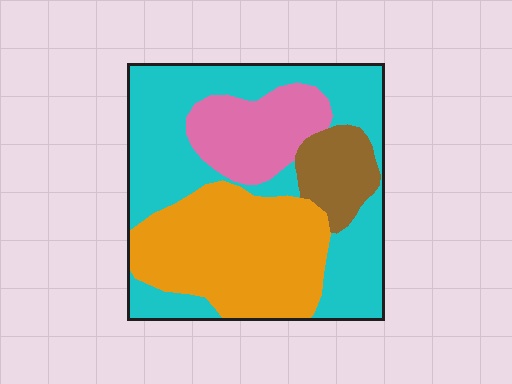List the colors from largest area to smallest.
From largest to smallest: cyan, orange, pink, brown.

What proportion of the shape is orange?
Orange covers 32% of the shape.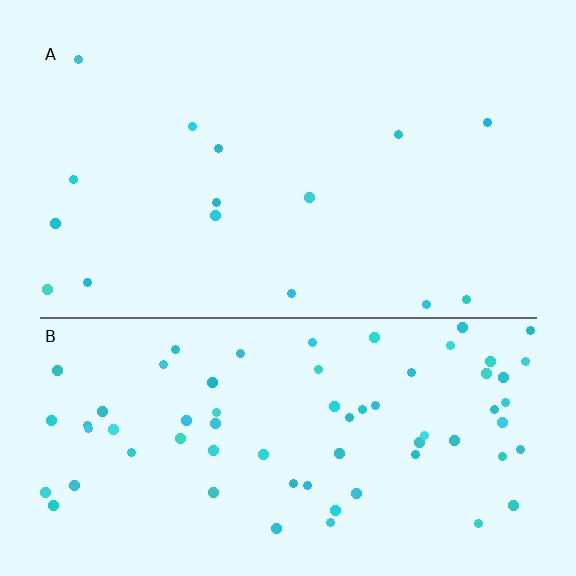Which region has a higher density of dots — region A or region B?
B (the bottom).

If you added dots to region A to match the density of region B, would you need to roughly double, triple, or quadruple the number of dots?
Approximately quadruple.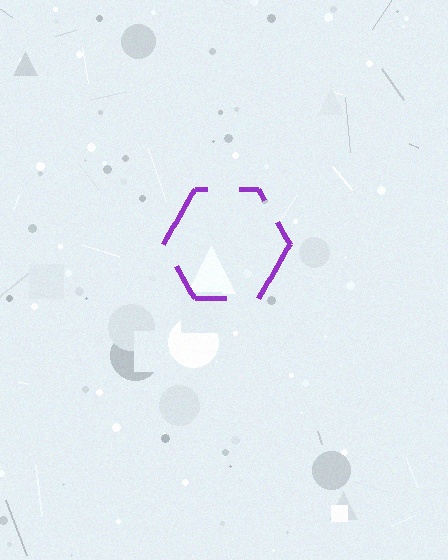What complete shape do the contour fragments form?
The contour fragments form a hexagon.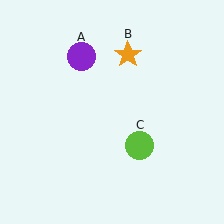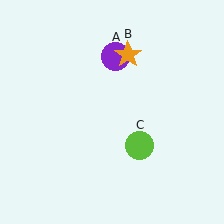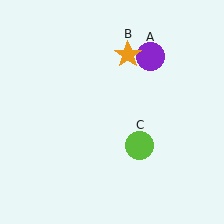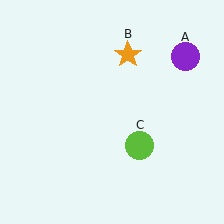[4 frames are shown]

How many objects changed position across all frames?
1 object changed position: purple circle (object A).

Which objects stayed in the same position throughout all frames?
Orange star (object B) and lime circle (object C) remained stationary.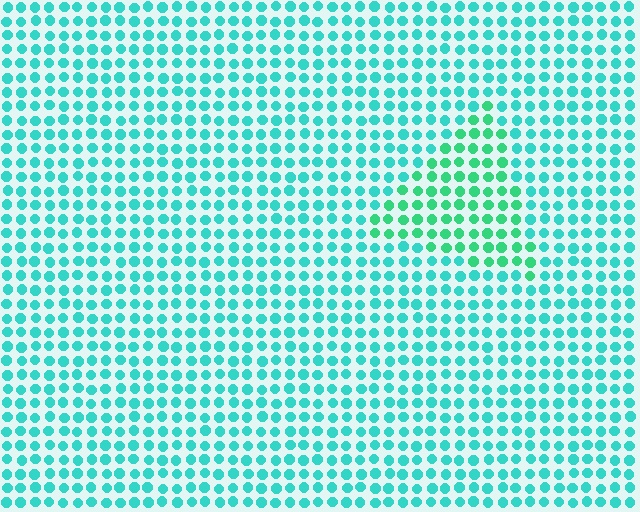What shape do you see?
I see a triangle.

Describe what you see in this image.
The image is filled with small cyan elements in a uniform arrangement. A triangle-shaped region is visible where the elements are tinted to a slightly different hue, forming a subtle color boundary.